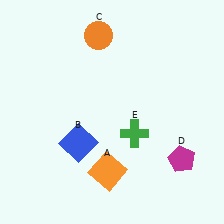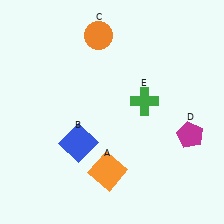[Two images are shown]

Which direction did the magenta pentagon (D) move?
The magenta pentagon (D) moved up.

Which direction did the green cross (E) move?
The green cross (E) moved up.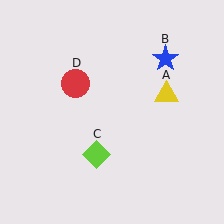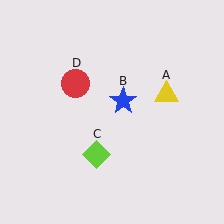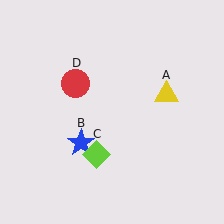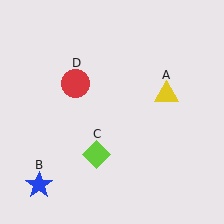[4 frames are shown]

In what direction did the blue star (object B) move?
The blue star (object B) moved down and to the left.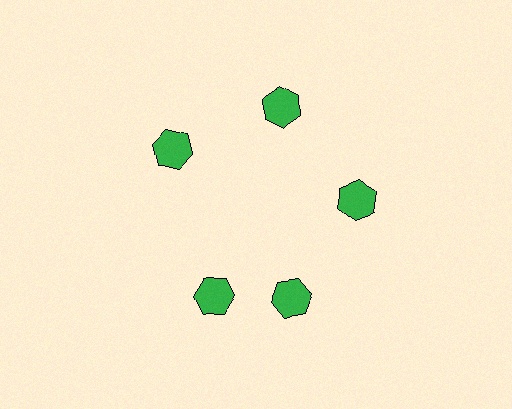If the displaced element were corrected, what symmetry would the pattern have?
It would have 5-fold rotational symmetry — the pattern would map onto itself every 72 degrees.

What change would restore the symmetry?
The symmetry would be restored by rotating it back into even spacing with its neighbors so that all 5 hexagons sit at equal angles and equal distance from the center.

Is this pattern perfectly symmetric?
No. The 5 green hexagons are arranged in a ring, but one element near the 8 o'clock position is rotated out of alignment along the ring, breaking the 5-fold rotational symmetry.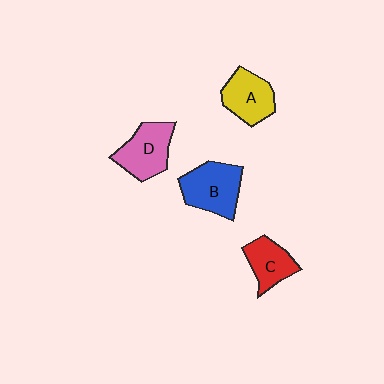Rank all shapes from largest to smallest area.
From largest to smallest: B (blue), D (pink), A (yellow), C (red).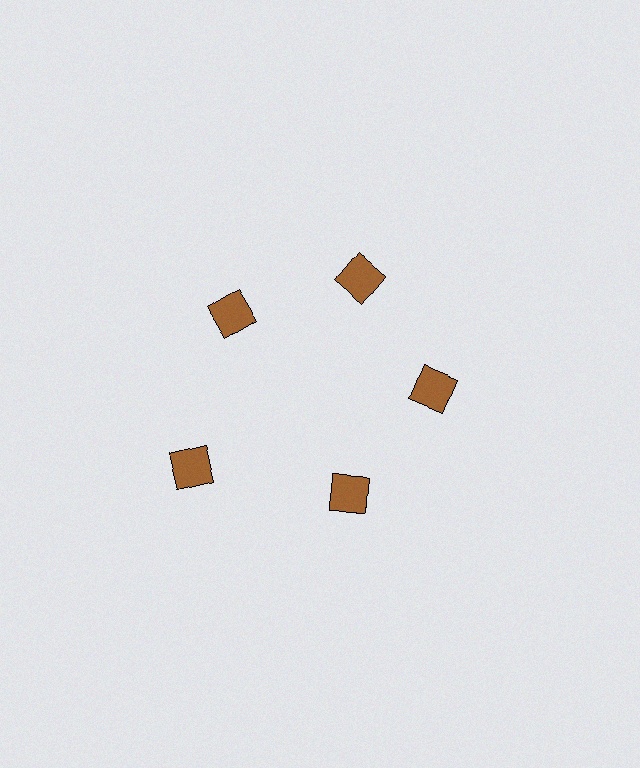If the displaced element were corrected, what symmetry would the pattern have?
It would have 5-fold rotational symmetry — the pattern would map onto itself every 72 degrees.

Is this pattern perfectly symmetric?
No. The 5 brown squares are arranged in a ring, but one element near the 8 o'clock position is pushed outward from the center, breaking the 5-fold rotational symmetry.